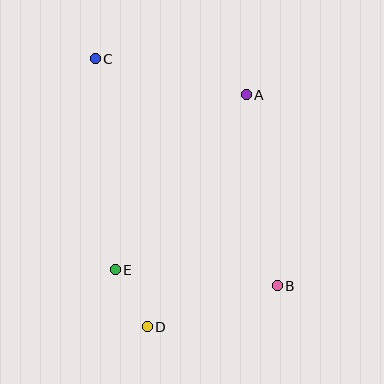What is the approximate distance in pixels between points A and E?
The distance between A and E is approximately 218 pixels.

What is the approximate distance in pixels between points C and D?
The distance between C and D is approximately 273 pixels.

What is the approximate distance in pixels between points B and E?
The distance between B and E is approximately 163 pixels.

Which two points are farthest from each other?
Points B and C are farthest from each other.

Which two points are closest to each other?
Points D and E are closest to each other.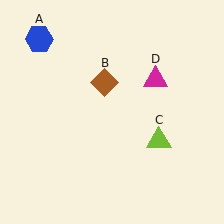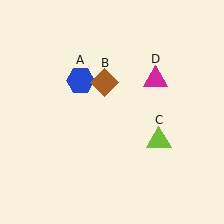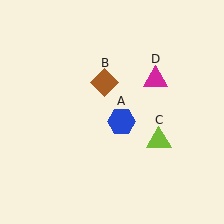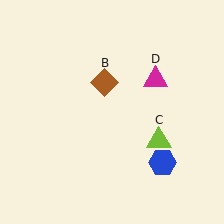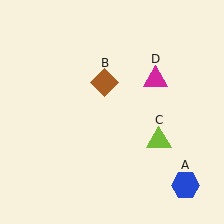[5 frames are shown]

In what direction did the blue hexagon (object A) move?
The blue hexagon (object A) moved down and to the right.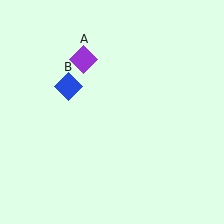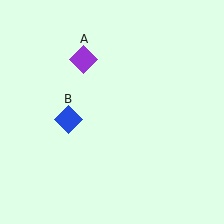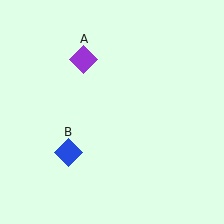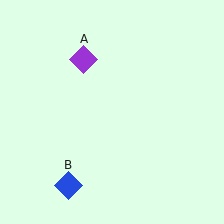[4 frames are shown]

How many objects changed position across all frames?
1 object changed position: blue diamond (object B).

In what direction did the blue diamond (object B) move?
The blue diamond (object B) moved down.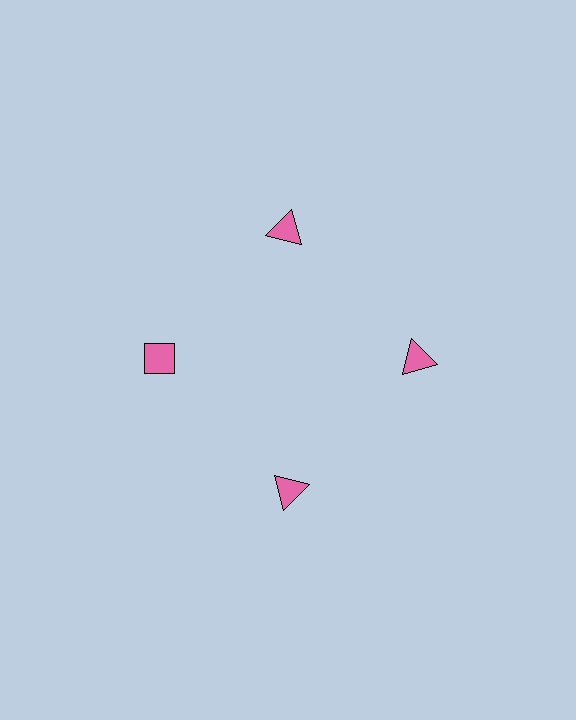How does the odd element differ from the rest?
It has a different shape: diamond instead of triangle.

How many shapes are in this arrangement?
There are 4 shapes arranged in a ring pattern.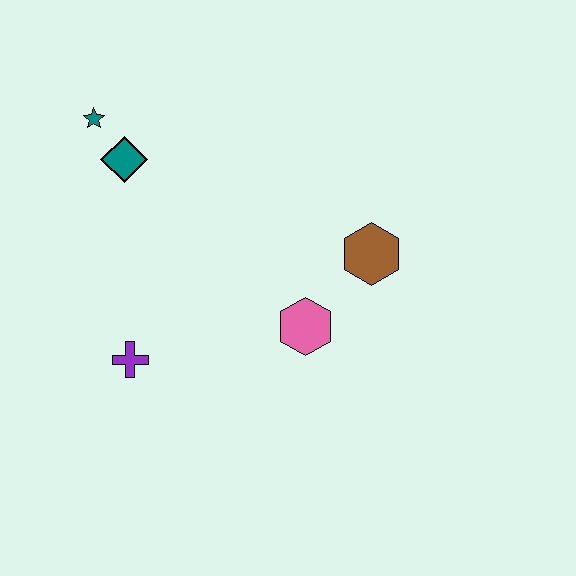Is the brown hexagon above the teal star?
No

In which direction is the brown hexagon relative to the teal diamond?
The brown hexagon is to the right of the teal diamond.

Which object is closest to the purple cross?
The pink hexagon is closest to the purple cross.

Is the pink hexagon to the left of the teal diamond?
No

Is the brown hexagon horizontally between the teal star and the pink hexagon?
No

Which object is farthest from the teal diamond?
The brown hexagon is farthest from the teal diamond.